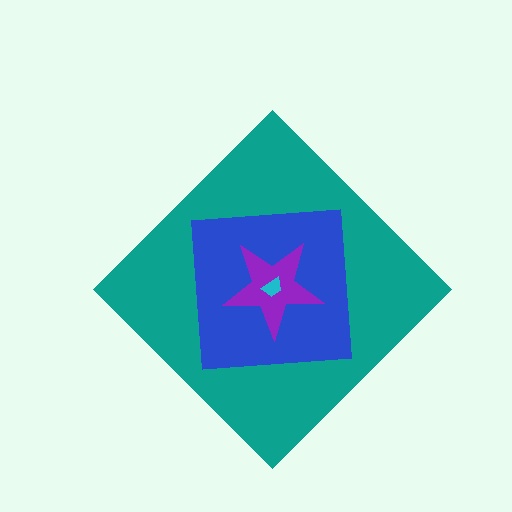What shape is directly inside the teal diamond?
The blue square.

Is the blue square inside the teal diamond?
Yes.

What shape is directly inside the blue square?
The purple star.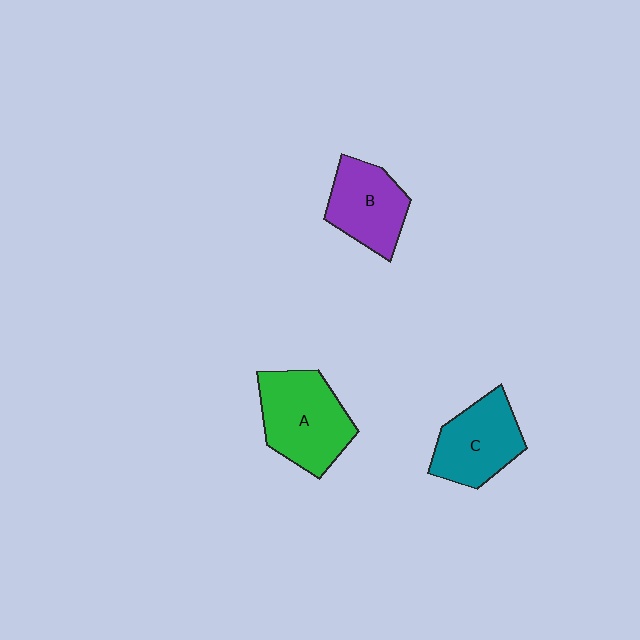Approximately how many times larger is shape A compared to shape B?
Approximately 1.3 times.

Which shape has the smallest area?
Shape B (purple).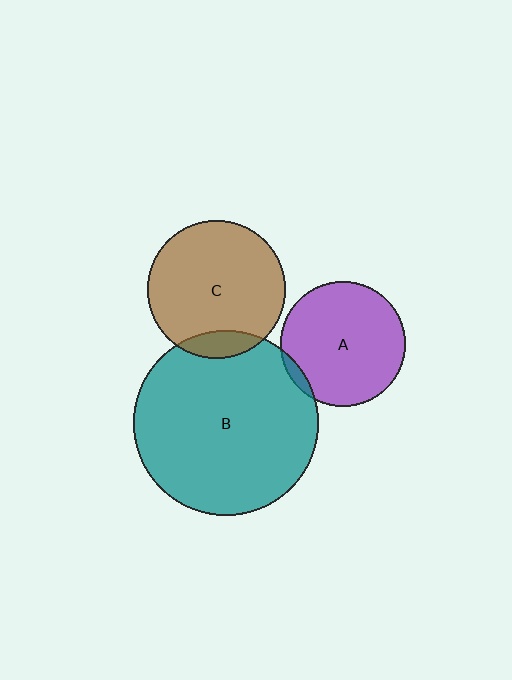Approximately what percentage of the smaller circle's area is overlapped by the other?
Approximately 10%.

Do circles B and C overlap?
Yes.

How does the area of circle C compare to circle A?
Approximately 1.2 times.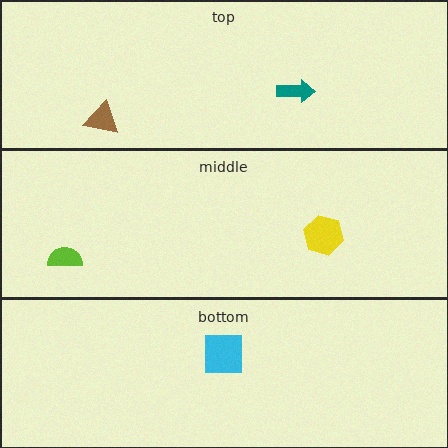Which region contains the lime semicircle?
The middle region.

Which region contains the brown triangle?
The top region.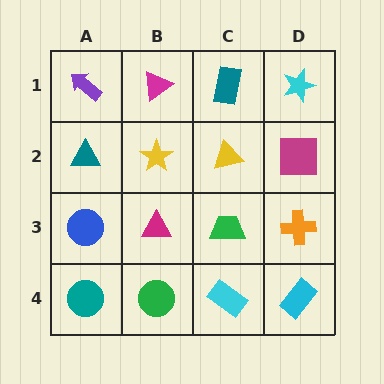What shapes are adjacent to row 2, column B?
A magenta triangle (row 1, column B), a magenta triangle (row 3, column B), a teal triangle (row 2, column A), a yellow triangle (row 2, column C).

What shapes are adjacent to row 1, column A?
A teal triangle (row 2, column A), a magenta triangle (row 1, column B).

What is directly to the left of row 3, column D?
A green trapezoid.